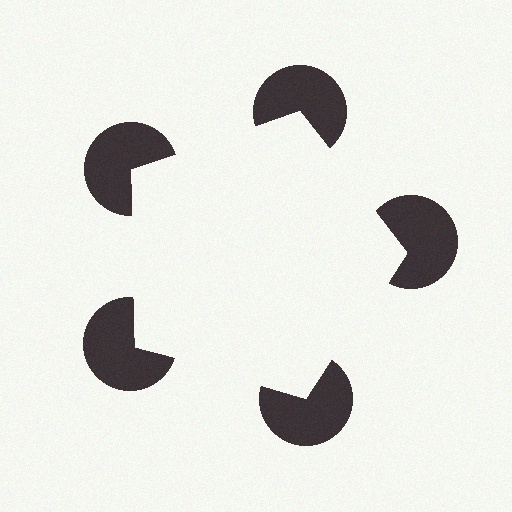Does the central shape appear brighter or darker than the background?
It typically appears slightly brighter than the background, even though no actual brightness change is drawn.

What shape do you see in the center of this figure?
An illusory pentagon — its edges are inferred from the aligned wedge cuts in the pac-man discs, not physically drawn.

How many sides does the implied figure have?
5 sides.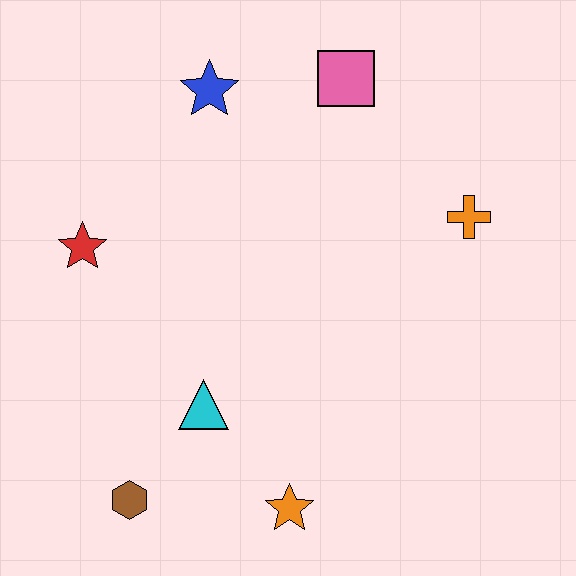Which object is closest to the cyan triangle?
The brown hexagon is closest to the cyan triangle.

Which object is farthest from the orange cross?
The brown hexagon is farthest from the orange cross.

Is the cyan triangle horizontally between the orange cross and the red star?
Yes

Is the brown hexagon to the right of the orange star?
No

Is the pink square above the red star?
Yes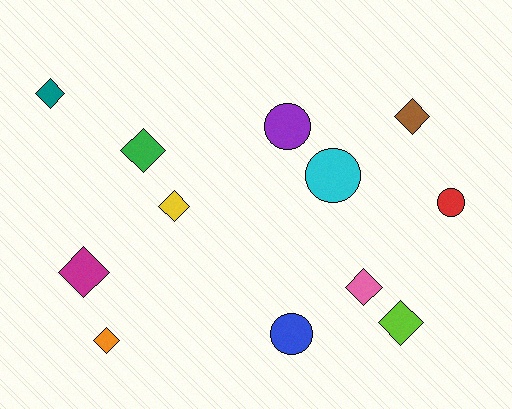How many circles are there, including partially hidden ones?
There are 4 circles.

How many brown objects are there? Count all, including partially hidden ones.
There is 1 brown object.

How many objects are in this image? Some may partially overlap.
There are 12 objects.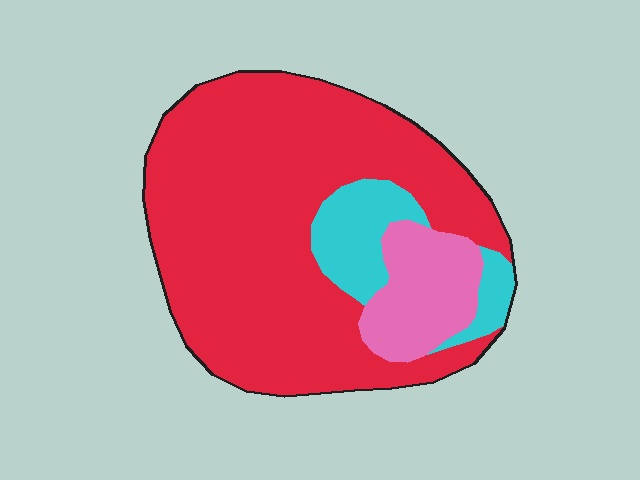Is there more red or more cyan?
Red.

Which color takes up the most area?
Red, at roughly 75%.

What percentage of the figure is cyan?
Cyan takes up about one eighth (1/8) of the figure.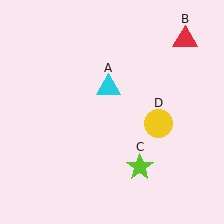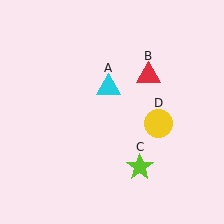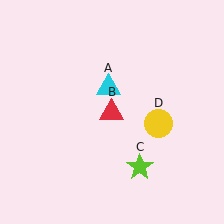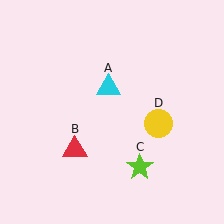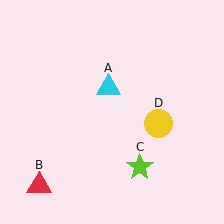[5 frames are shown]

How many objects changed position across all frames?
1 object changed position: red triangle (object B).